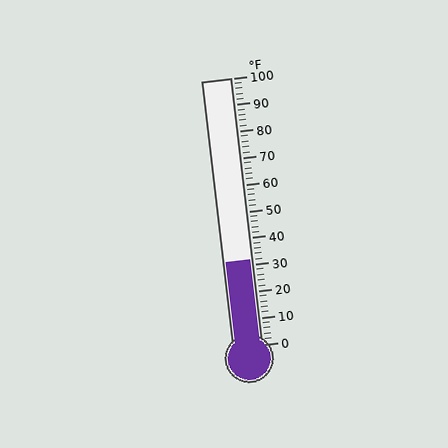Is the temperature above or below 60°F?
The temperature is below 60°F.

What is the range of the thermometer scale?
The thermometer scale ranges from 0°F to 100°F.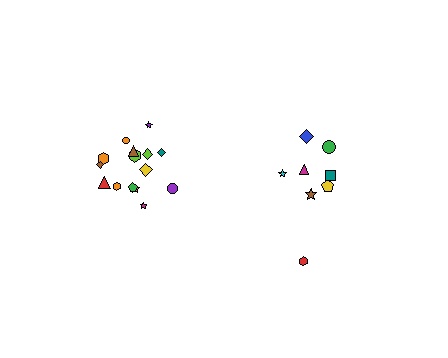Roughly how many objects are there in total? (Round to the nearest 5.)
Roughly 25 objects in total.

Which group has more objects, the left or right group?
The left group.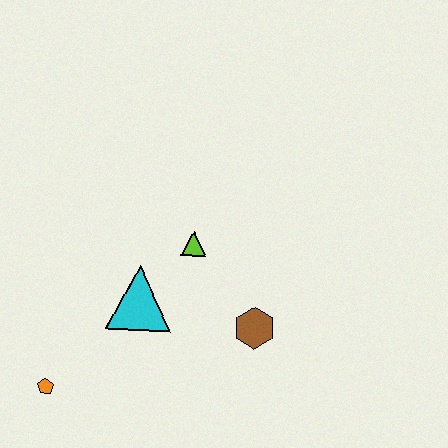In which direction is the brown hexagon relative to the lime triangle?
The brown hexagon is below the lime triangle.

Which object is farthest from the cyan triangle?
The orange pentagon is farthest from the cyan triangle.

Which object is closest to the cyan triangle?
The lime triangle is closest to the cyan triangle.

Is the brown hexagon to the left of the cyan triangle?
No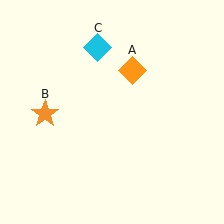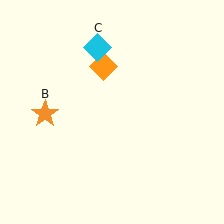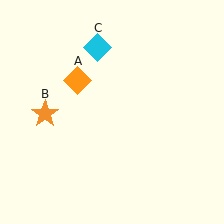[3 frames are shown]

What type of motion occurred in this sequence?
The orange diamond (object A) rotated counterclockwise around the center of the scene.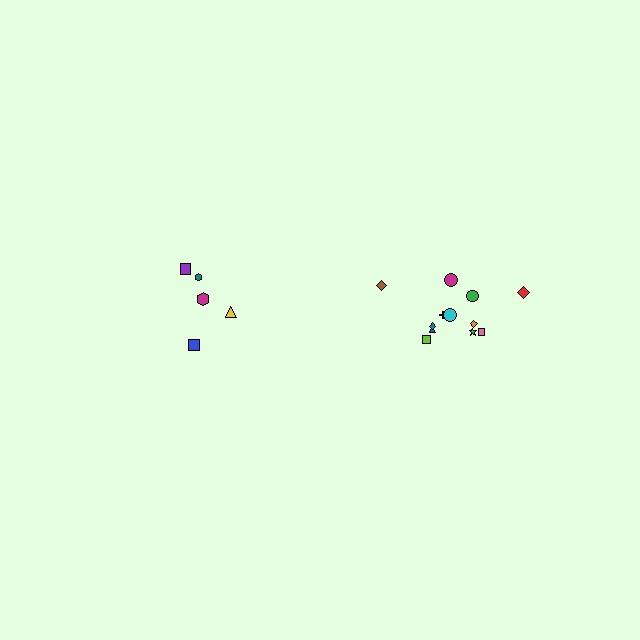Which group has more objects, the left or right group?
The right group.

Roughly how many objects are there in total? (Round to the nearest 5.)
Roughly 15 objects in total.